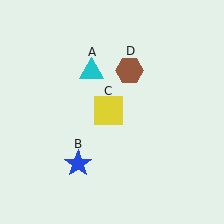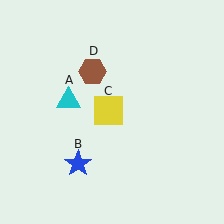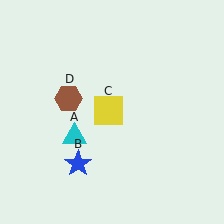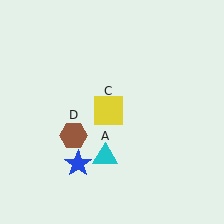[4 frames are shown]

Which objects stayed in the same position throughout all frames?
Blue star (object B) and yellow square (object C) remained stationary.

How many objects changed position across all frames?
2 objects changed position: cyan triangle (object A), brown hexagon (object D).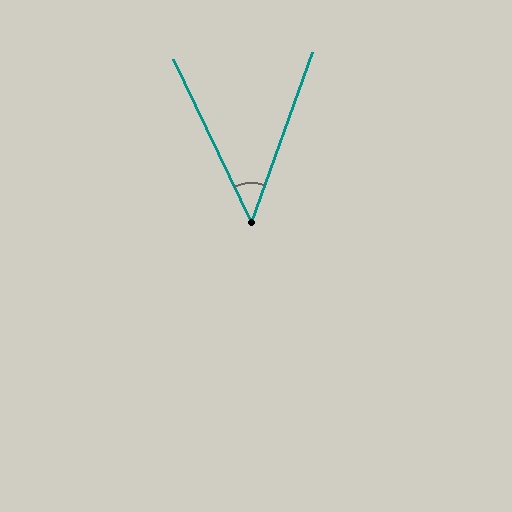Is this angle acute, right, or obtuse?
It is acute.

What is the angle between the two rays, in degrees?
Approximately 46 degrees.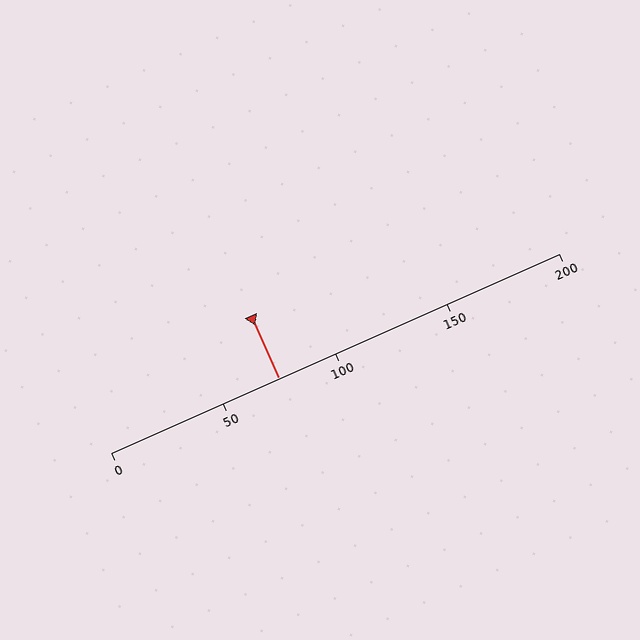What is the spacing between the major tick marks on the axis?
The major ticks are spaced 50 apart.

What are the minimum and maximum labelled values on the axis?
The axis runs from 0 to 200.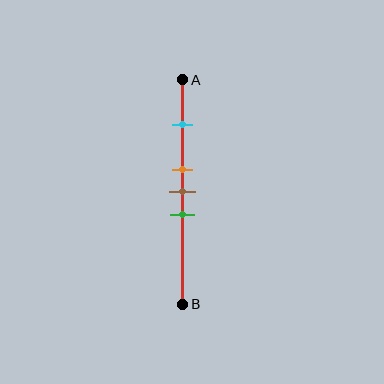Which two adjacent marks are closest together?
The orange and brown marks are the closest adjacent pair.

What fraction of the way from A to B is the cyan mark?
The cyan mark is approximately 20% (0.2) of the way from A to B.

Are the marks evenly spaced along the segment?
No, the marks are not evenly spaced.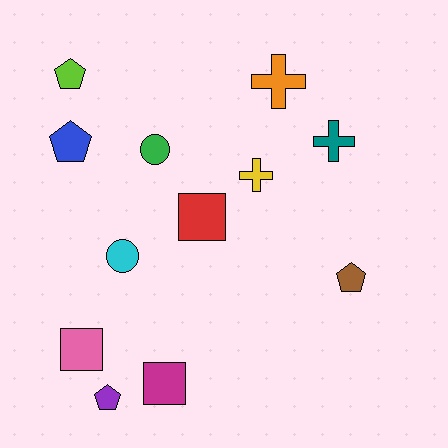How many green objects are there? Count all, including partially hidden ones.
There is 1 green object.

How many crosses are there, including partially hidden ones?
There are 3 crosses.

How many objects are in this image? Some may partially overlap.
There are 12 objects.